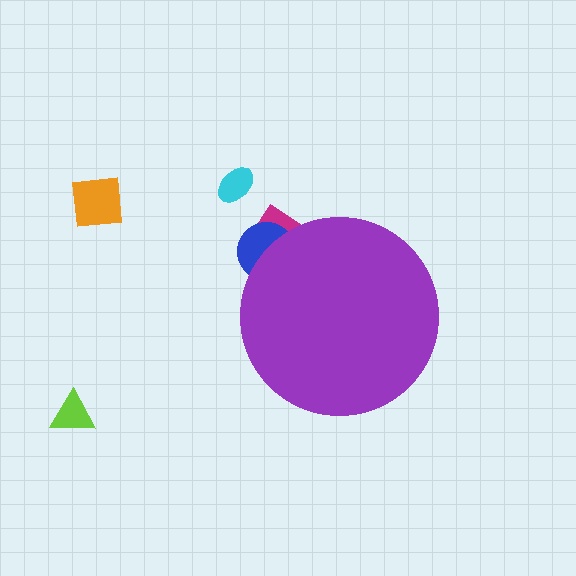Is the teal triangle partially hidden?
Yes, the teal triangle is partially hidden behind the purple circle.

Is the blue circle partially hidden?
Yes, the blue circle is partially hidden behind the purple circle.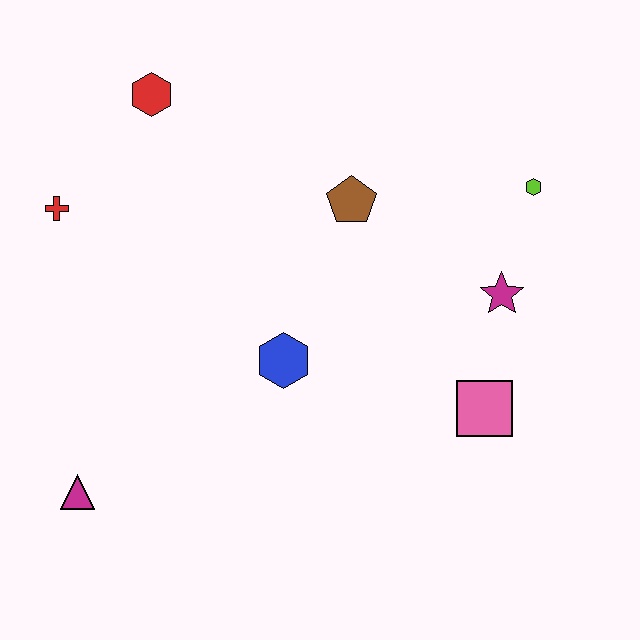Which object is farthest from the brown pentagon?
The magenta triangle is farthest from the brown pentagon.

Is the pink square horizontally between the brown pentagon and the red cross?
No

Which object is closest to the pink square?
The magenta star is closest to the pink square.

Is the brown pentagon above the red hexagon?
No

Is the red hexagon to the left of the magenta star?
Yes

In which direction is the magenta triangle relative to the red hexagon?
The magenta triangle is below the red hexagon.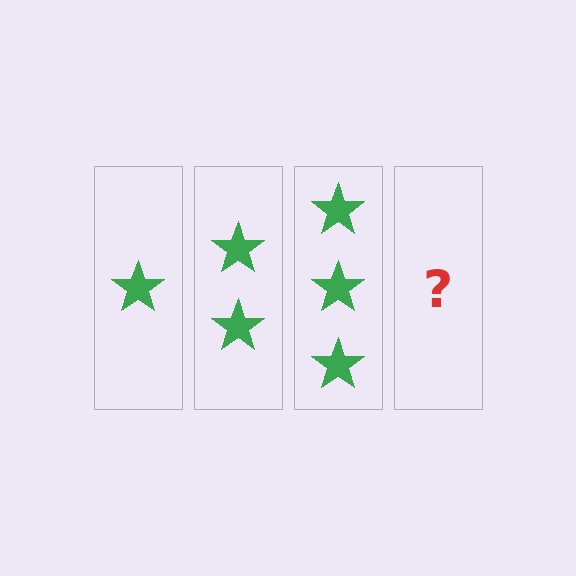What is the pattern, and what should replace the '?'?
The pattern is that each step adds one more star. The '?' should be 4 stars.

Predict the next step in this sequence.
The next step is 4 stars.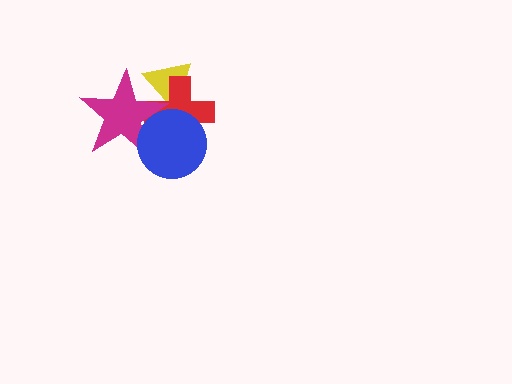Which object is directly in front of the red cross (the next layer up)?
The magenta star is directly in front of the red cross.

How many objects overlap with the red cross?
3 objects overlap with the red cross.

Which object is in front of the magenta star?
The blue circle is in front of the magenta star.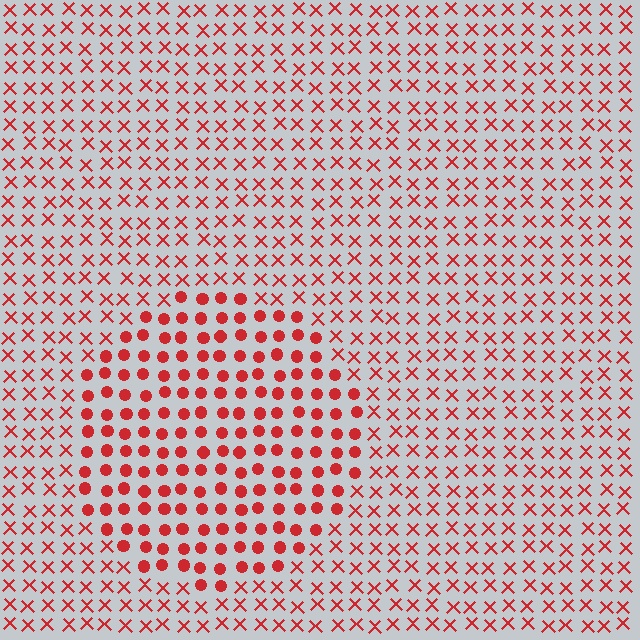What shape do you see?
I see a circle.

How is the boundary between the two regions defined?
The boundary is defined by a change in element shape: circles inside vs. X marks outside. All elements share the same color and spacing.